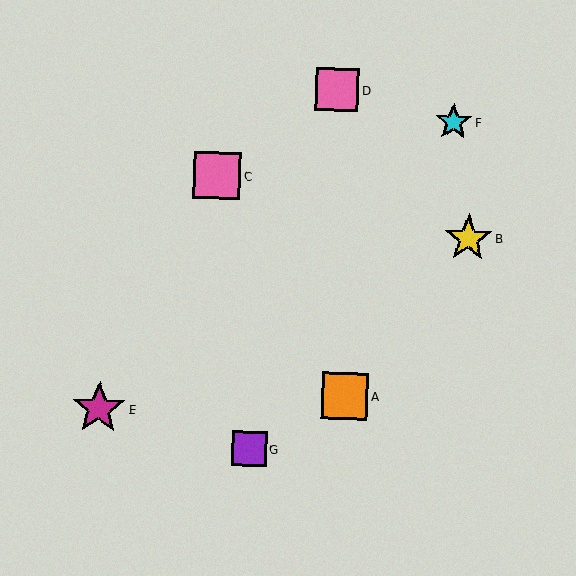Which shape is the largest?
The magenta star (labeled E) is the largest.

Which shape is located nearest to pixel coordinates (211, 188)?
The pink square (labeled C) at (217, 175) is nearest to that location.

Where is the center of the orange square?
The center of the orange square is at (345, 396).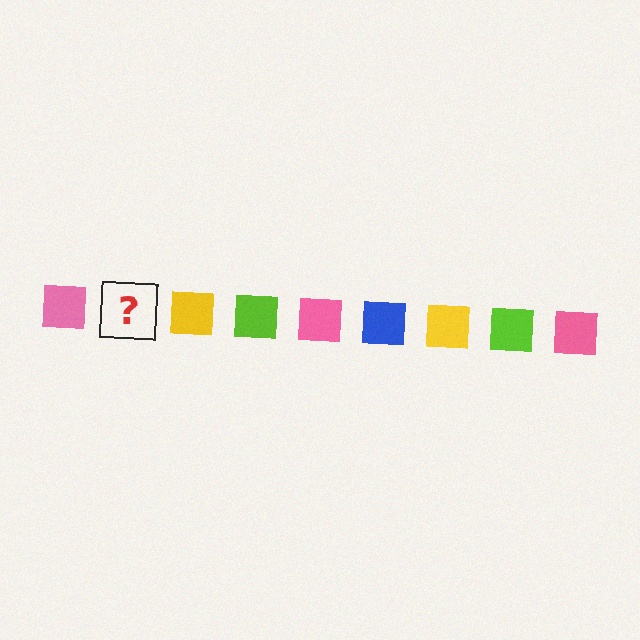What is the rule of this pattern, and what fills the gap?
The rule is that the pattern cycles through pink, blue, yellow, lime squares. The gap should be filled with a blue square.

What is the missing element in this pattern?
The missing element is a blue square.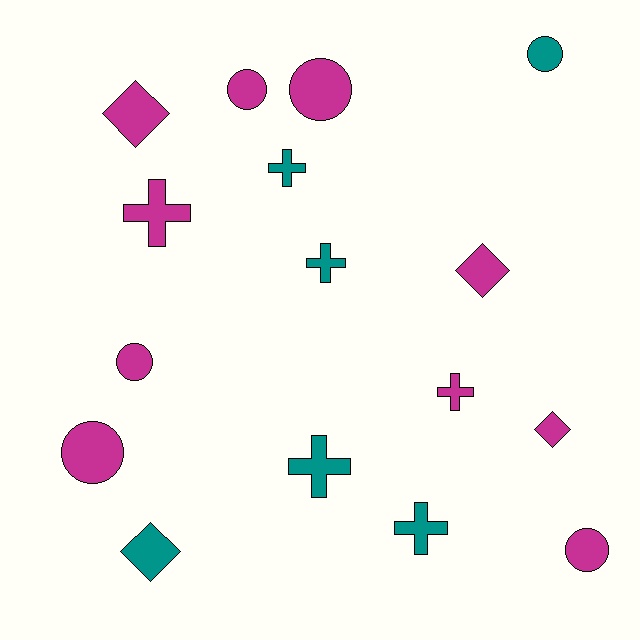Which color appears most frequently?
Magenta, with 10 objects.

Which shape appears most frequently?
Circle, with 6 objects.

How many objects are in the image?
There are 16 objects.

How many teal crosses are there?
There are 4 teal crosses.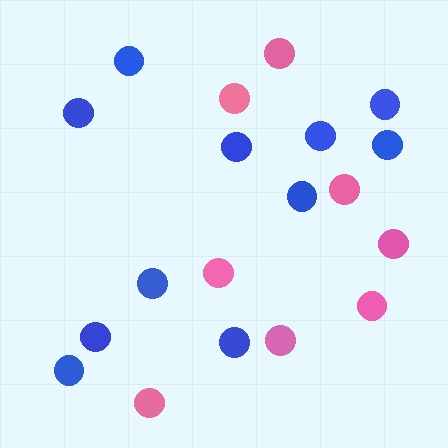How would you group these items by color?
There are 2 groups: one group of blue circles (11) and one group of pink circles (8).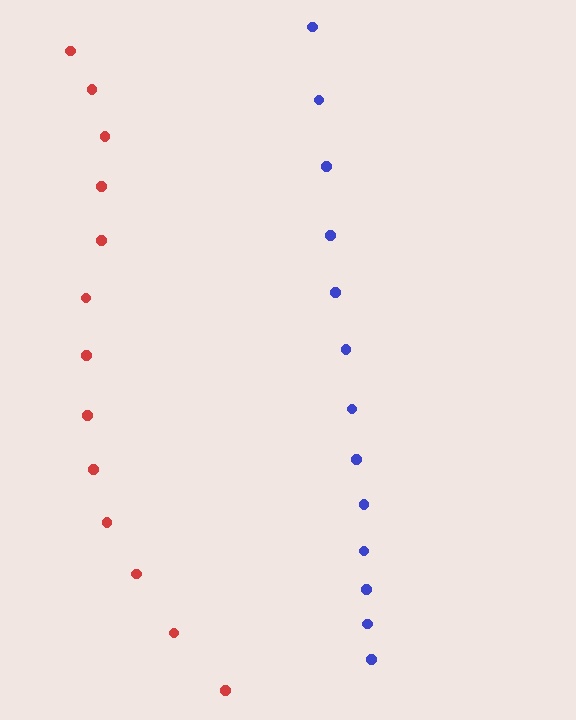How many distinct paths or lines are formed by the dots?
There are 2 distinct paths.